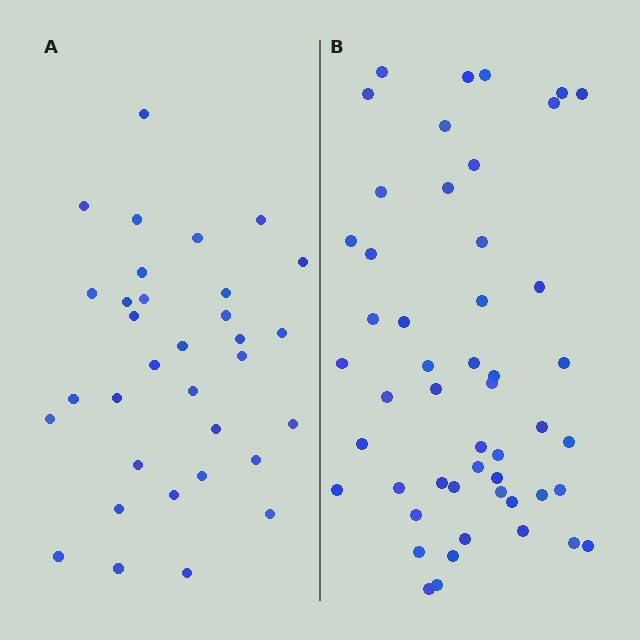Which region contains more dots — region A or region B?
Region B (the right region) has more dots.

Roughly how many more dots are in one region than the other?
Region B has approximately 15 more dots than region A.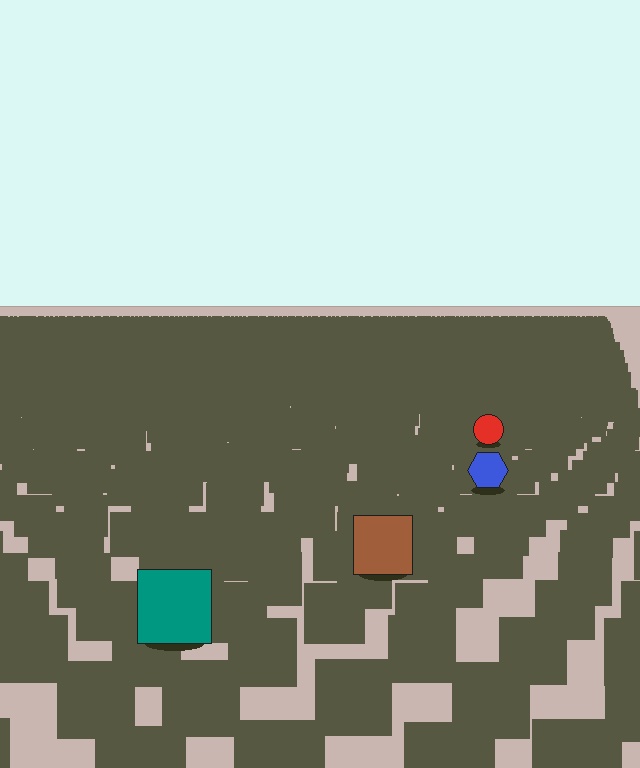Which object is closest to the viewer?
The teal square is closest. The texture marks near it are larger and more spread out.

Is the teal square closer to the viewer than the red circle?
Yes. The teal square is closer — you can tell from the texture gradient: the ground texture is coarser near it.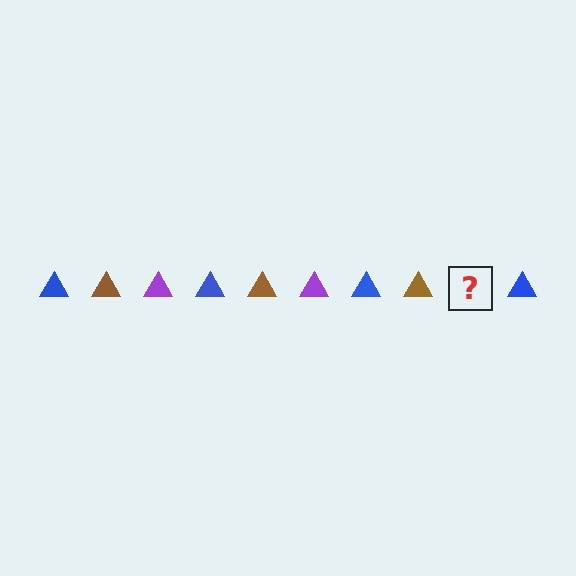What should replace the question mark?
The question mark should be replaced with a purple triangle.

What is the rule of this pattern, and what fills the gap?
The rule is that the pattern cycles through blue, brown, purple triangles. The gap should be filled with a purple triangle.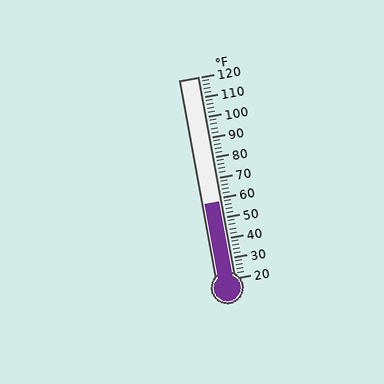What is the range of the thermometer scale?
The thermometer scale ranges from 20°F to 120°F.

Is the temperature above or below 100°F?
The temperature is below 100°F.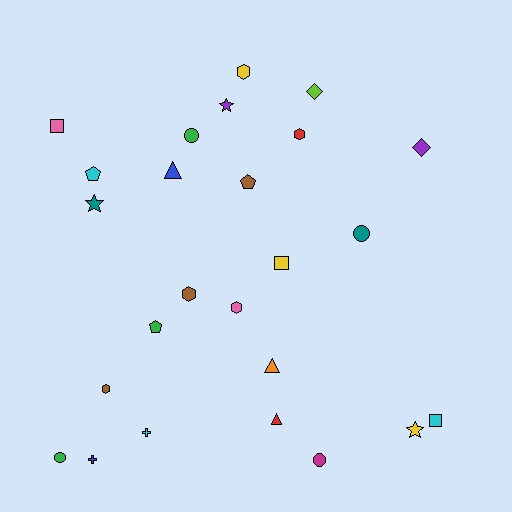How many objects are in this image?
There are 25 objects.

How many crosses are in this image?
There are 2 crosses.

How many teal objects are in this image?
There are 2 teal objects.